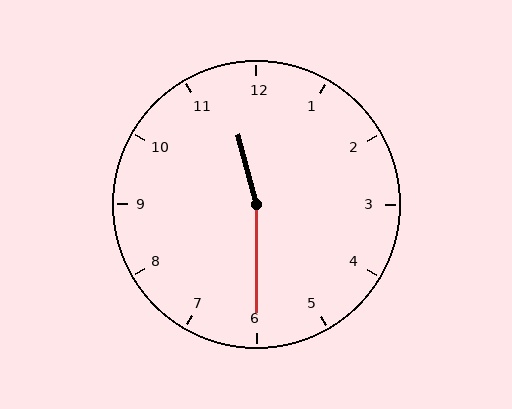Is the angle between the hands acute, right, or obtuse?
It is obtuse.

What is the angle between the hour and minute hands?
Approximately 165 degrees.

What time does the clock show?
11:30.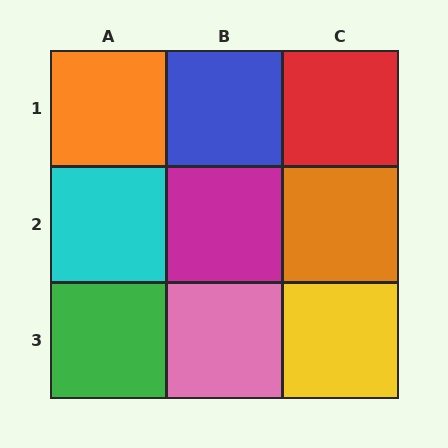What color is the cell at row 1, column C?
Red.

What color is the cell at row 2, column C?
Orange.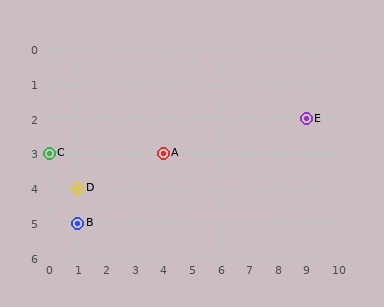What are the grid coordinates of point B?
Point B is at grid coordinates (1, 5).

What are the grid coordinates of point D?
Point D is at grid coordinates (1, 4).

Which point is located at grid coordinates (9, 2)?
Point E is at (9, 2).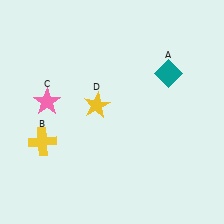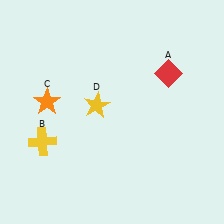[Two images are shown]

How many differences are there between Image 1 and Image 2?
There are 2 differences between the two images.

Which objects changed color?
A changed from teal to red. C changed from pink to orange.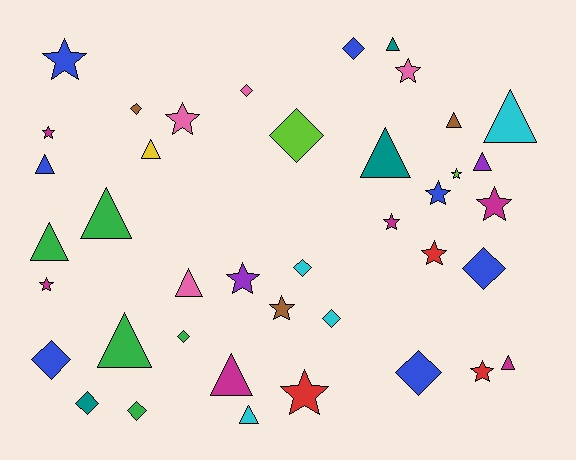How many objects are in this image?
There are 40 objects.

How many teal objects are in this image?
There are 3 teal objects.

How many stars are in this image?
There are 14 stars.